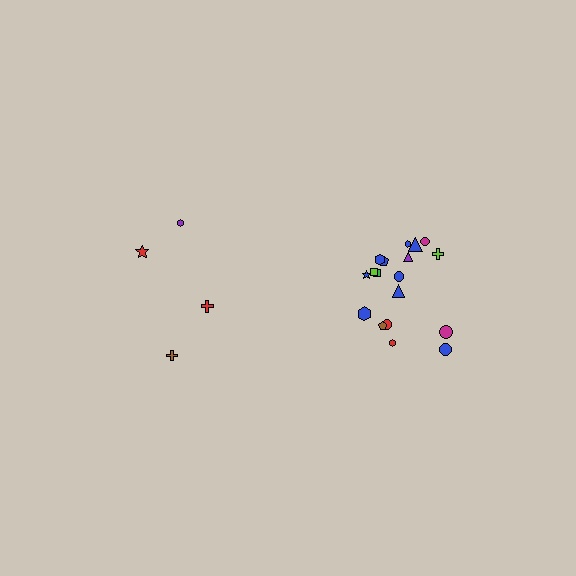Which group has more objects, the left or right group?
The right group.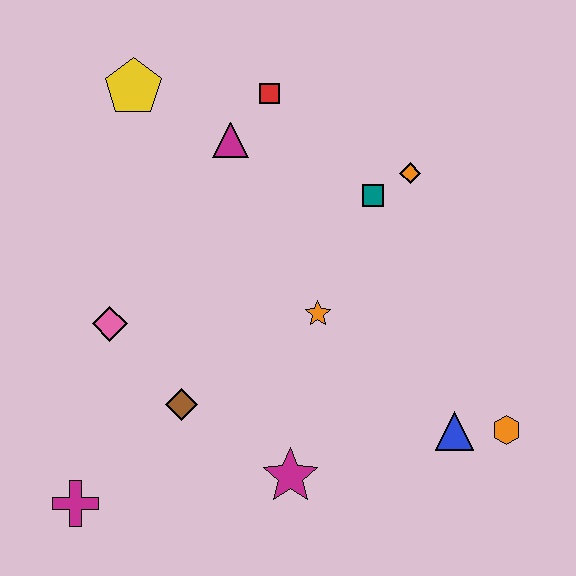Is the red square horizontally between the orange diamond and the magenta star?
No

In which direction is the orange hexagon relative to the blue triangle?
The orange hexagon is to the right of the blue triangle.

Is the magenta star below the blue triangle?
Yes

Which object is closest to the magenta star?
The brown diamond is closest to the magenta star.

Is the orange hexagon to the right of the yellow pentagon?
Yes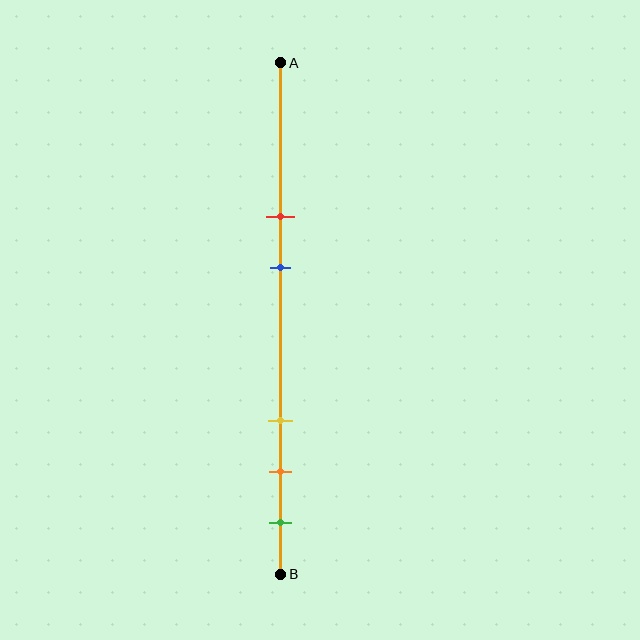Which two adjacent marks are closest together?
The orange and green marks are the closest adjacent pair.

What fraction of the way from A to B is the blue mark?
The blue mark is approximately 40% (0.4) of the way from A to B.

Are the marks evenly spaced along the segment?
No, the marks are not evenly spaced.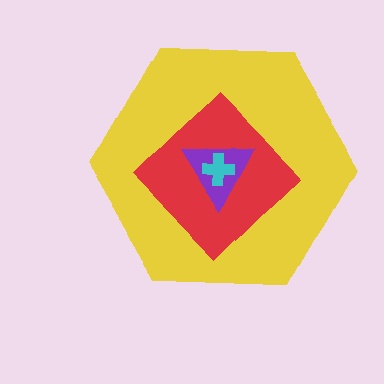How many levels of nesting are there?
4.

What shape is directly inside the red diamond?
The purple triangle.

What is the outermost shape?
The yellow hexagon.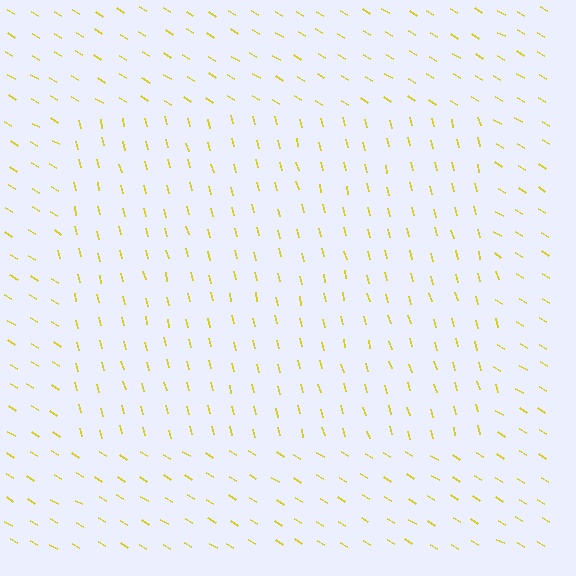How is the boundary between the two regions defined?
The boundary is defined purely by a change in line orientation (approximately 45 degrees difference). All lines are the same color and thickness.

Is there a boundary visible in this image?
Yes, there is a texture boundary formed by a change in line orientation.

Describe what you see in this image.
The image is filled with small yellow line segments. A rectangle region in the image has lines oriented differently from the surrounding lines, creating a visible texture boundary.